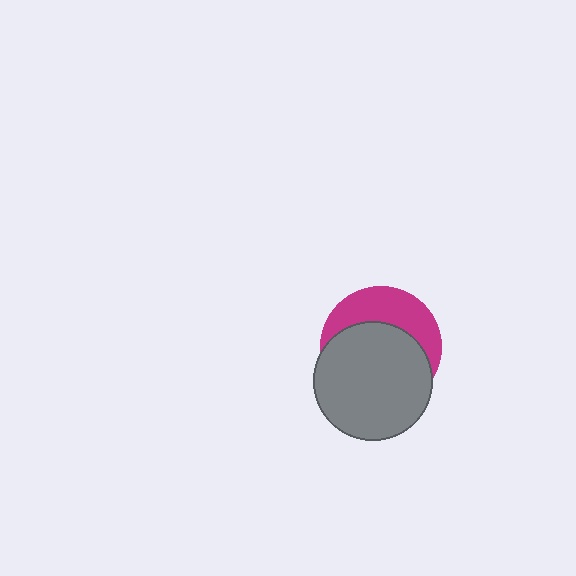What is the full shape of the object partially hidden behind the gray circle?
The partially hidden object is a magenta circle.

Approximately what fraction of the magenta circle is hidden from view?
Roughly 63% of the magenta circle is hidden behind the gray circle.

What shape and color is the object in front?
The object in front is a gray circle.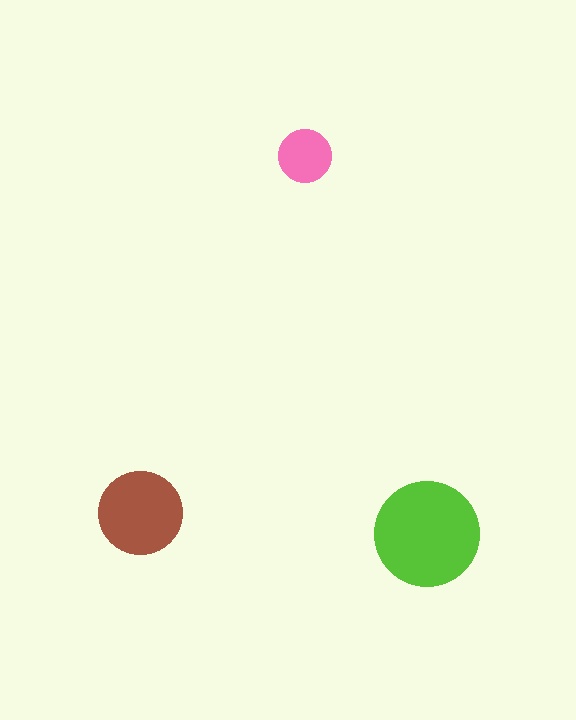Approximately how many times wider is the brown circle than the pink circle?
About 1.5 times wider.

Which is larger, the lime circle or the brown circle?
The lime one.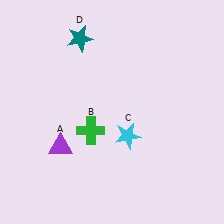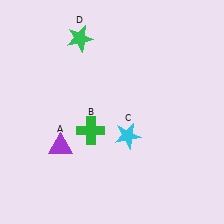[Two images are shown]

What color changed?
The star (D) changed from teal in Image 1 to green in Image 2.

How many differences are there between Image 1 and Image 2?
There is 1 difference between the two images.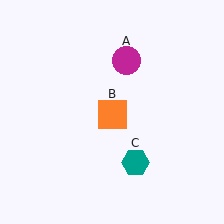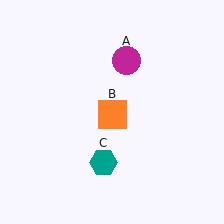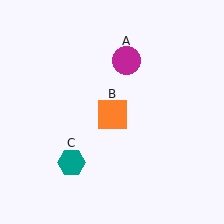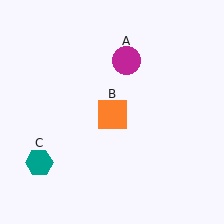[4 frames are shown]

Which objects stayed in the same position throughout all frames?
Magenta circle (object A) and orange square (object B) remained stationary.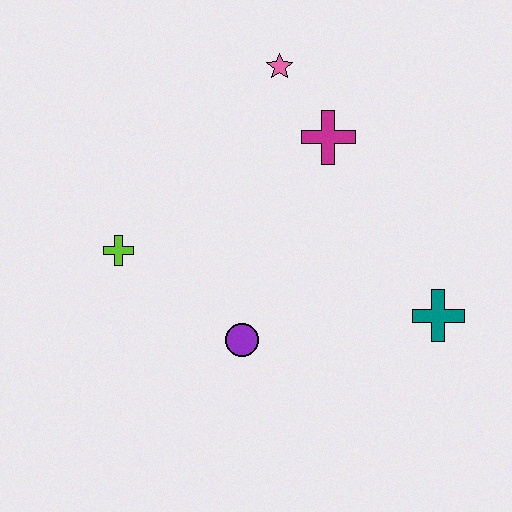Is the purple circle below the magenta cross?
Yes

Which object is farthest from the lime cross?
The teal cross is farthest from the lime cross.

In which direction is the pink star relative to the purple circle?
The pink star is above the purple circle.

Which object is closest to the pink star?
The magenta cross is closest to the pink star.